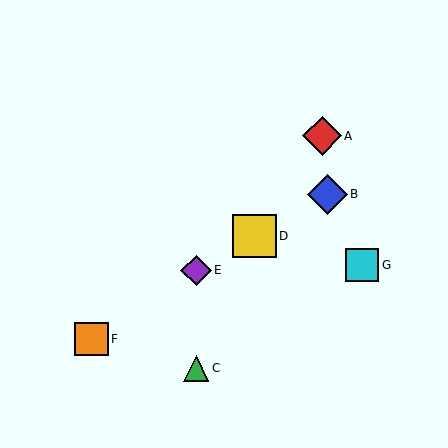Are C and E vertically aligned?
Yes, both are at x≈196.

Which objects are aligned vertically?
Objects C, E are aligned vertically.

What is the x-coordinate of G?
Object G is at x≈362.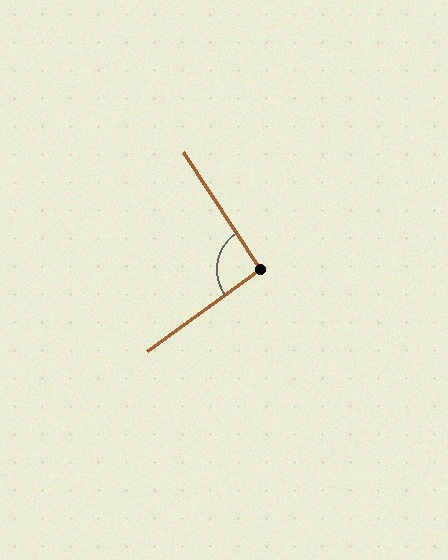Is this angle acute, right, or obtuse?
It is approximately a right angle.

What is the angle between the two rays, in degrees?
Approximately 93 degrees.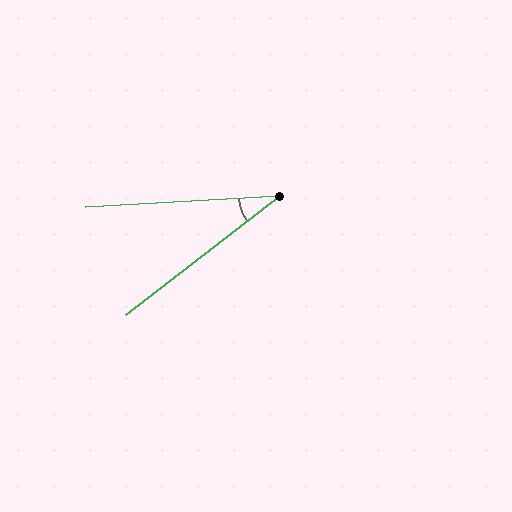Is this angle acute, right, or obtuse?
It is acute.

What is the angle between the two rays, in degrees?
Approximately 34 degrees.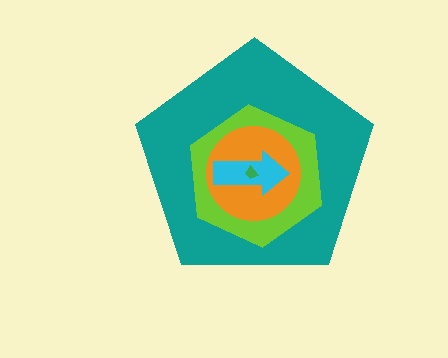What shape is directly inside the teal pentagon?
The lime hexagon.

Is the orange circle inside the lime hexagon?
Yes.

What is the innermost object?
The green trapezoid.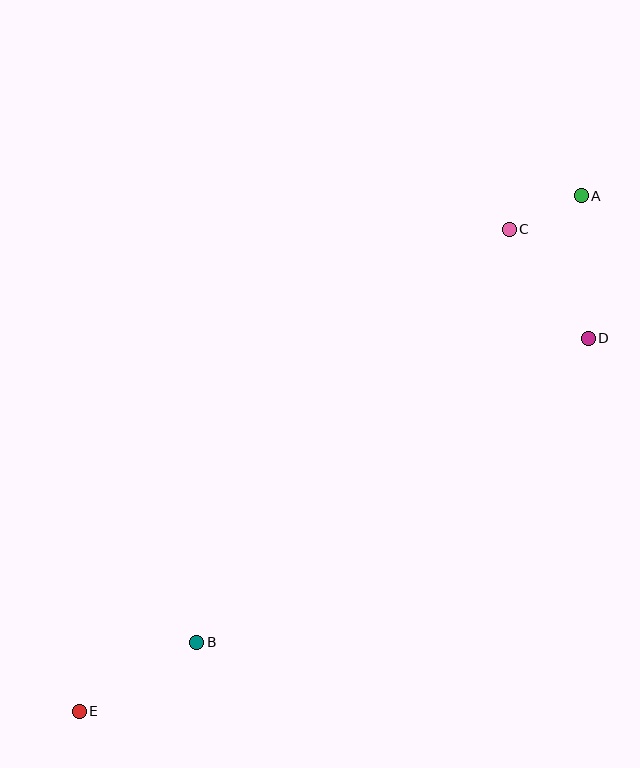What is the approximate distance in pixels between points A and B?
The distance between A and B is approximately 589 pixels.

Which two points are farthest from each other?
Points A and E are farthest from each other.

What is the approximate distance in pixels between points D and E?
The distance between D and E is approximately 631 pixels.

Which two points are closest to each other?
Points A and C are closest to each other.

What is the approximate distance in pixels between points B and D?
The distance between B and D is approximately 495 pixels.